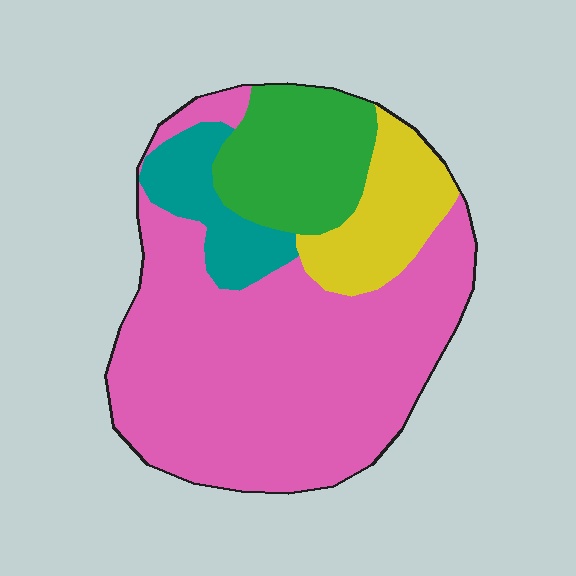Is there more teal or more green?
Green.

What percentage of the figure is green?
Green covers about 15% of the figure.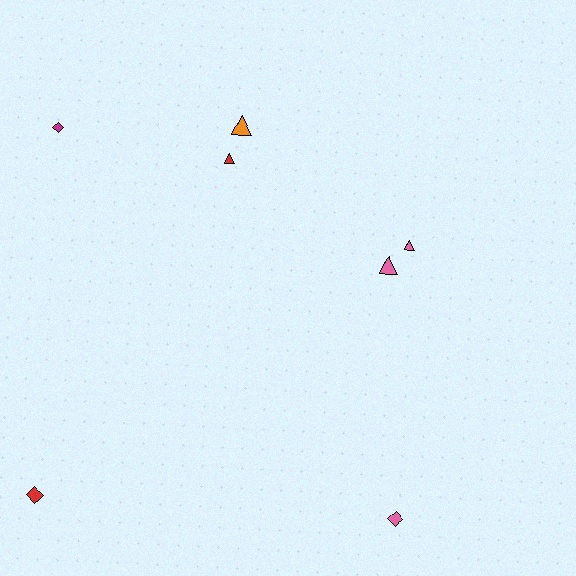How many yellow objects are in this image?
There are no yellow objects.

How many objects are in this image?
There are 7 objects.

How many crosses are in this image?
There are no crosses.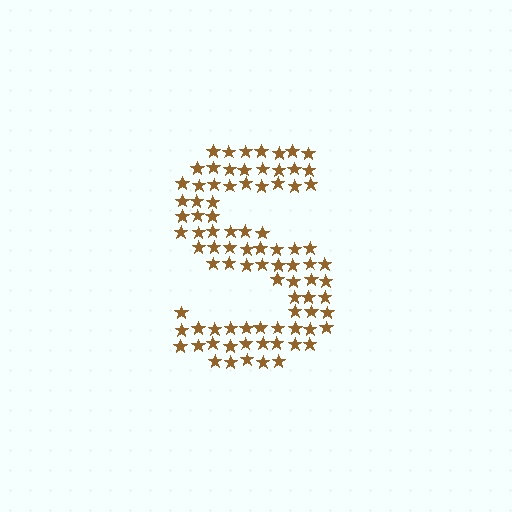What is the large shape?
The large shape is the letter S.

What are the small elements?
The small elements are stars.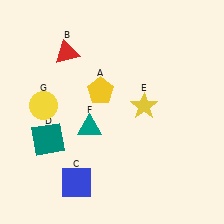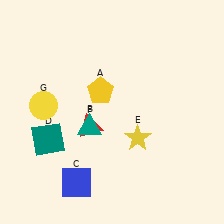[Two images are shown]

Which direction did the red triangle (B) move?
The red triangle (B) moved down.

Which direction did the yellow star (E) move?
The yellow star (E) moved down.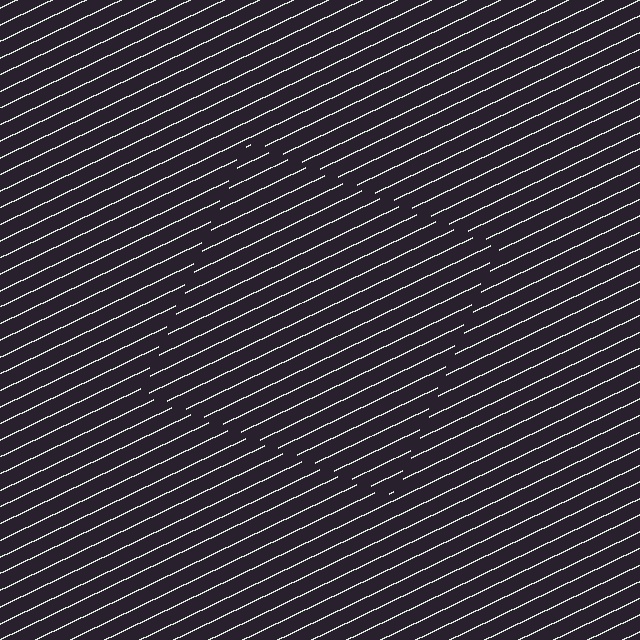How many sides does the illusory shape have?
4 sides — the line-ends trace a square.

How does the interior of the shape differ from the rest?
The interior of the shape contains the same grating, shifted by half a period — the contour is defined by the phase discontinuity where line-ends from the inner and outer gratings abut.